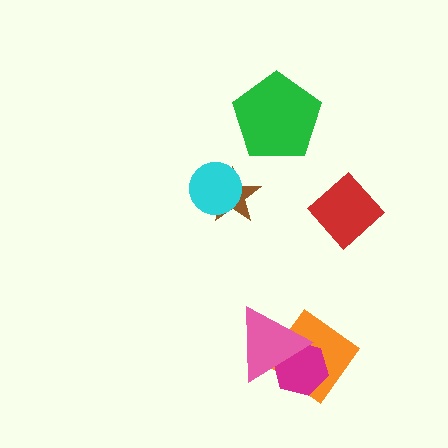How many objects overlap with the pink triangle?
2 objects overlap with the pink triangle.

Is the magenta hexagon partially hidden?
Yes, it is partially covered by another shape.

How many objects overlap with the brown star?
1 object overlaps with the brown star.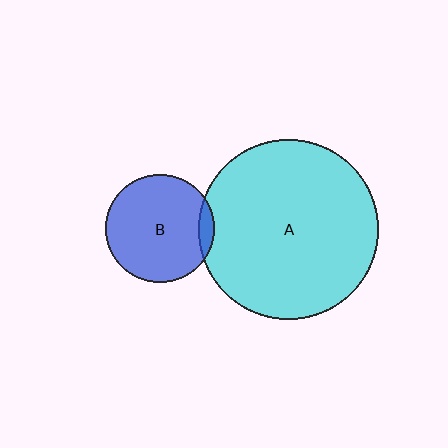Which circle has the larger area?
Circle A (cyan).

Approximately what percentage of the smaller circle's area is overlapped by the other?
Approximately 5%.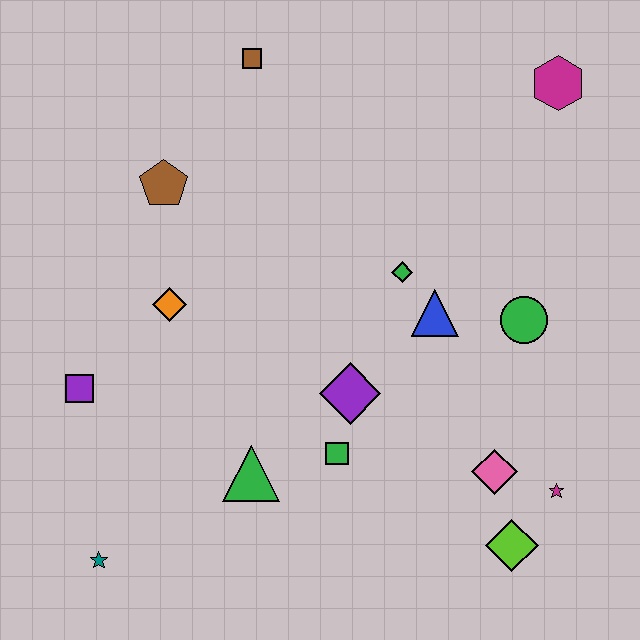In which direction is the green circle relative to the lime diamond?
The green circle is above the lime diamond.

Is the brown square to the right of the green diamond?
No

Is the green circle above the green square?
Yes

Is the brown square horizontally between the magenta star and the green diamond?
No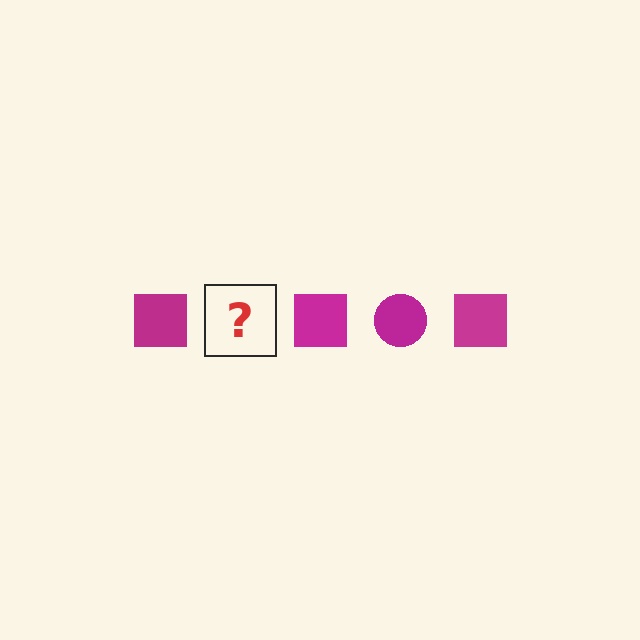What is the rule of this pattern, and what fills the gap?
The rule is that the pattern cycles through square, circle shapes in magenta. The gap should be filled with a magenta circle.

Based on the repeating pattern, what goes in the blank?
The blank should be a magenta circle.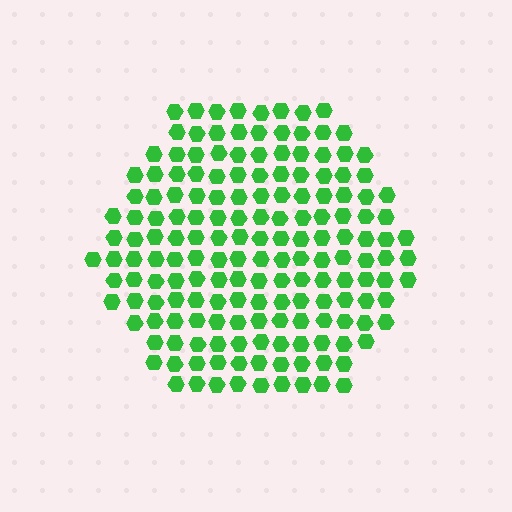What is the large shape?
The large shape is a hexagon.